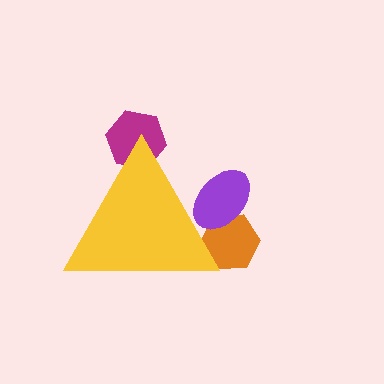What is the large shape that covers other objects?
A yellow triangle.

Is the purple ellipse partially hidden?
Yes, the purple ellipse is partially hidden behind the yellow triangle.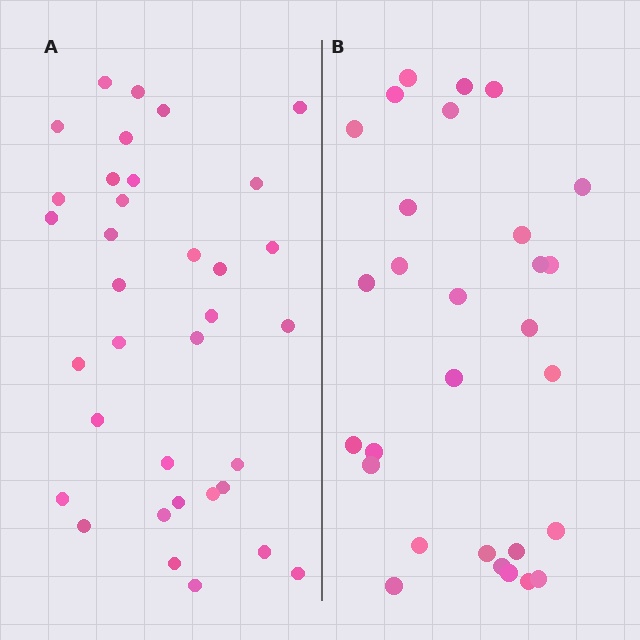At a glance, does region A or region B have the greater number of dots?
Region A (the left region) has more dots.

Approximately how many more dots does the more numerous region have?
Region A has about 6 more dots than region B.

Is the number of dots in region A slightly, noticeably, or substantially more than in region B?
Region A has only slightly more — the two regions are fairly close. The ratio is roughly 1.2 to 1.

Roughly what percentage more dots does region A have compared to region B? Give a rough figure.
About 20% more.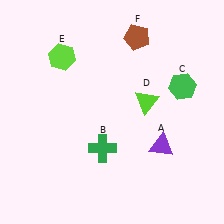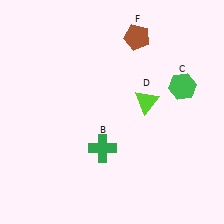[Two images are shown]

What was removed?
The lime hexagon (E), the purple triangle (A) were removed in Image 2.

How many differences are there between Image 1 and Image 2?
There are 2 differences between the two images.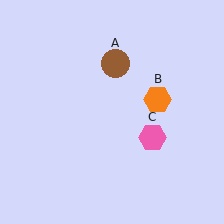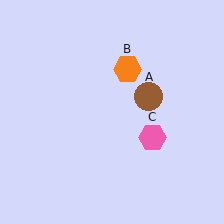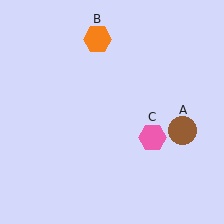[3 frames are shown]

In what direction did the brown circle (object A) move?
The brown circle (object A) moved down and to the right.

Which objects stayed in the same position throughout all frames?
Pink hexagon (object C) remained stationary.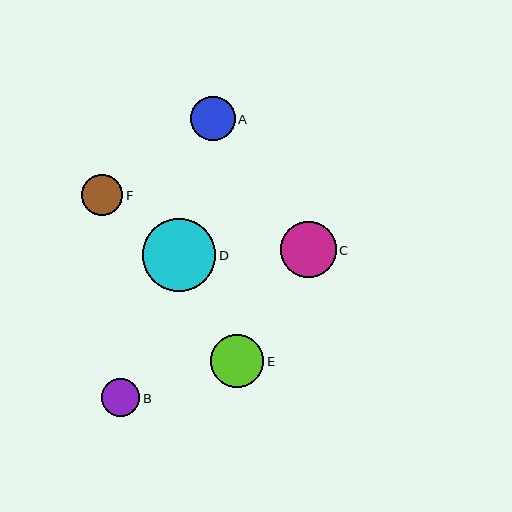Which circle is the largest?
Circle D is the largest with a size of approximately 73 pixels.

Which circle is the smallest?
Circle B is the smallest with a size of approximately 38 pixels.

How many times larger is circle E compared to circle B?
Circle E is approximately 1.4 times the size of circle B.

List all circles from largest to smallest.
From largest to smallest: D, C, E, A, F, B.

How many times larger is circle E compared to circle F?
Circle E is approximately 1.3 times the size of circle F.